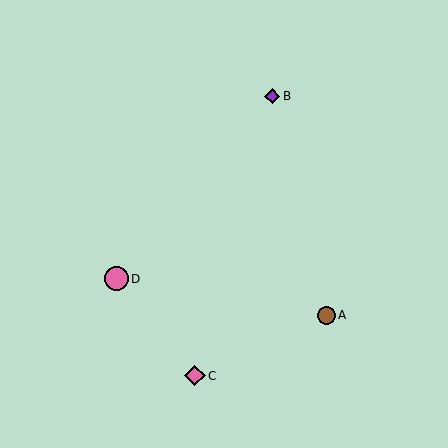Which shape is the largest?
The pink circle (labeled D) is the largest.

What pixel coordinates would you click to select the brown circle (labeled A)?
Click at (327, 316) to select the brown circle A.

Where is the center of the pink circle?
The center of the pink circle is at (116, 279).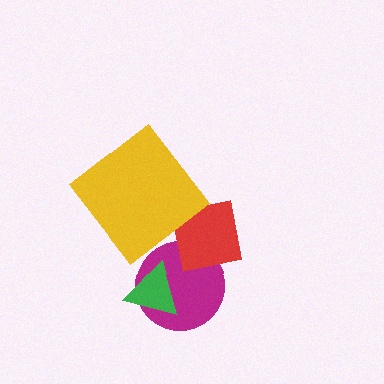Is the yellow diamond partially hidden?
No, no other shape covers it.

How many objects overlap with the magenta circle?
2 objects overlap with the magenta circle.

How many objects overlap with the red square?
2 objects overlap with the red square.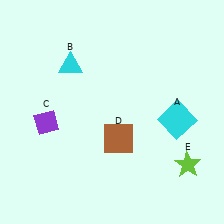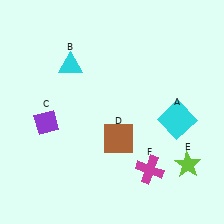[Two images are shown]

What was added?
A magenta cross (F) was added in Image 2.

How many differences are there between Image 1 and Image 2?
There is 1 difference between the two images.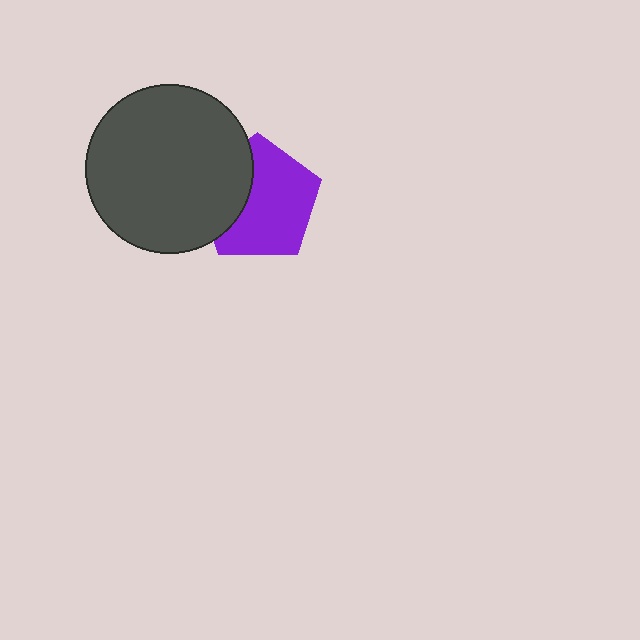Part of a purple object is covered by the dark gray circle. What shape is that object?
It is a pentagon.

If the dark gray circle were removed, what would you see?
You would see the complete purple pentagon.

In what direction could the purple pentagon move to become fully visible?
The purple pentagon could move right. That would shift it out from behind the dark gray circle entirely.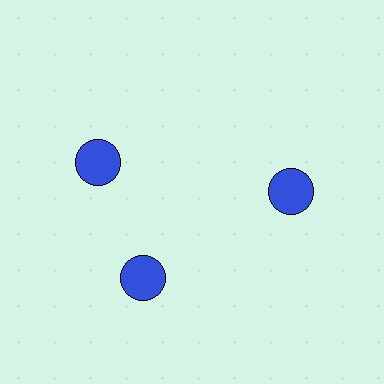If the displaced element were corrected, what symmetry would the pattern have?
It would have 3-fold rotational symmetry — the pattern would map onto itself every 120 degrees.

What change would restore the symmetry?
The symmetry would be restored by rotating it back into even spacing with its neighbors so that all 3 circles sit at equal angles and equal distance from the center.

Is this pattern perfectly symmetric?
No. The 3 blue circles are arranged in a ring, but one element near the 11 o'clock position is rotated out of alignment along the ring, breaking the 3-fold rotational symmetry.